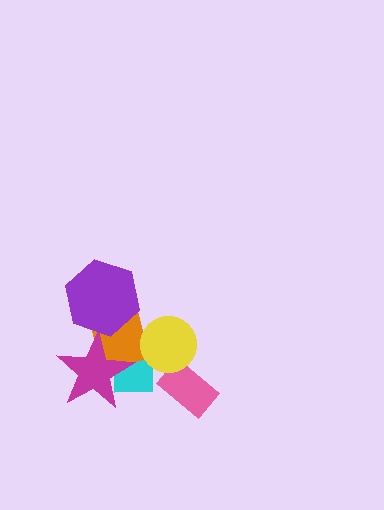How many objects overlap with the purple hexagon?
1 object overlaps with the purple hexagon.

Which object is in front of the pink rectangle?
The yellow circle is in front of the pink rectangle.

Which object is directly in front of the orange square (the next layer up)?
The magenta star is directly in front of the orange square.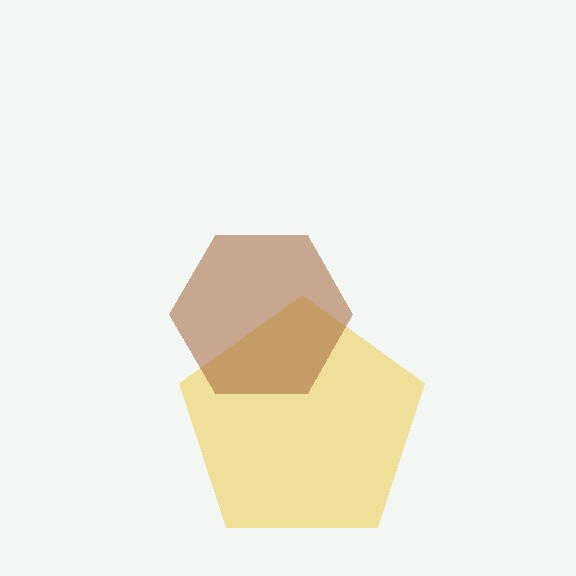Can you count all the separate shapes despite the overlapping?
Yes, there are 2 separate shapes.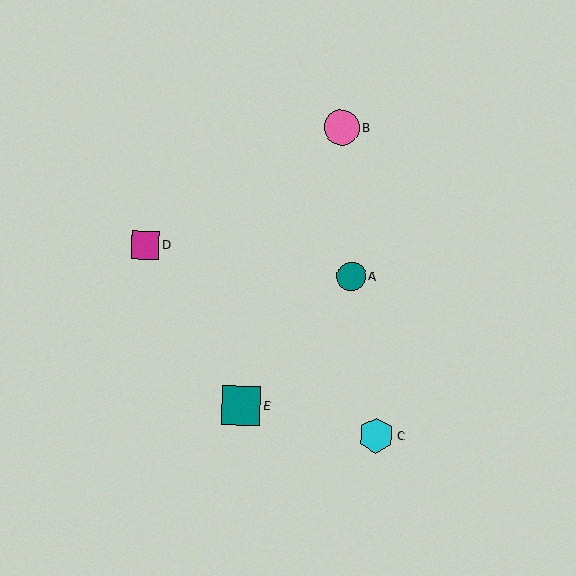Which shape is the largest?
The teal square (labeled E) is the largest.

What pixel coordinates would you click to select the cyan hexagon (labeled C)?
Click at (376, 435) to select the cyan hexagon C.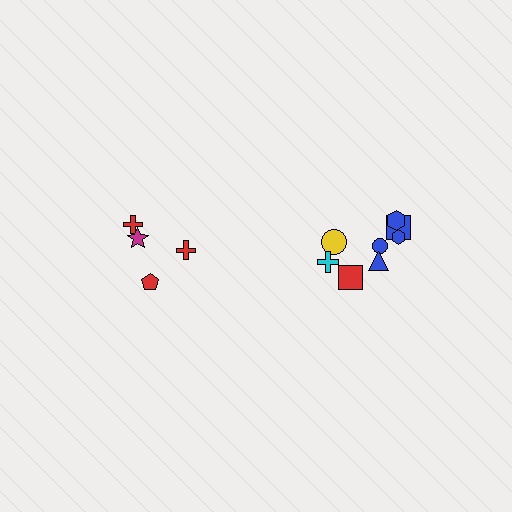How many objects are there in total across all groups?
There are 12 objects.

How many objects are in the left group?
There are 4 objects.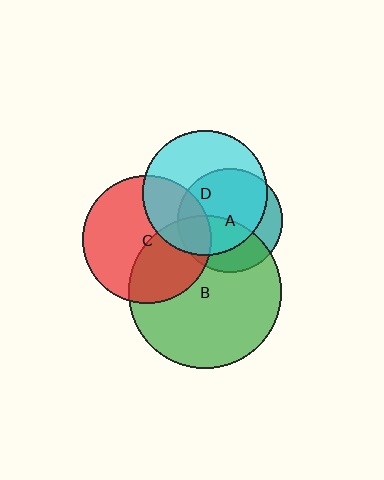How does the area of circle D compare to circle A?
Approximately 1.4 times.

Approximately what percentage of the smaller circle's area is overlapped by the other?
Approximately 40%.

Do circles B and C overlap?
Yes.